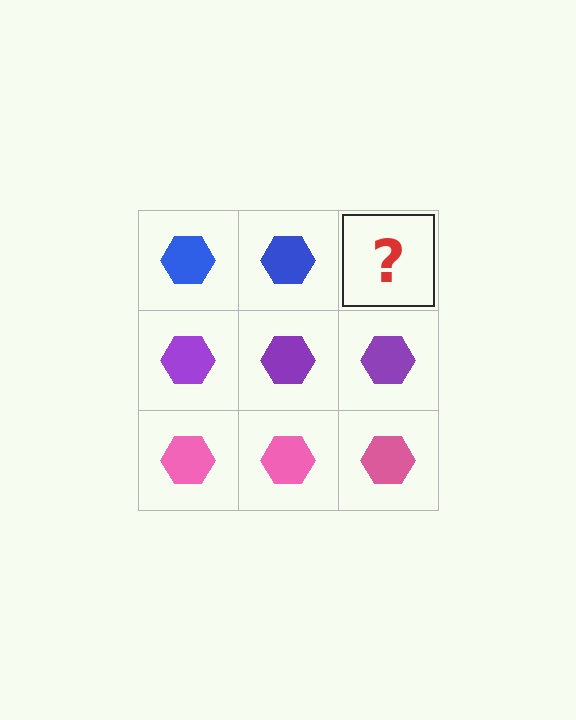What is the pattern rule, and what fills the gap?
The rule is that each row has a consistent color. The gap should be filled with a blue hexagon.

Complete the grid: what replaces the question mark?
The question mark should be replaced with a blue hexagon.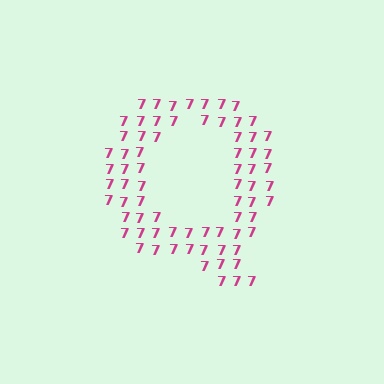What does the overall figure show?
The overall figure shows the letter Q.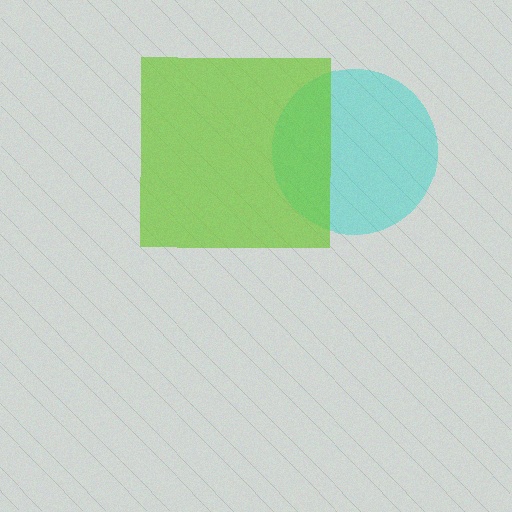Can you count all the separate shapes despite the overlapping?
Yes, there are 2 separate shapes.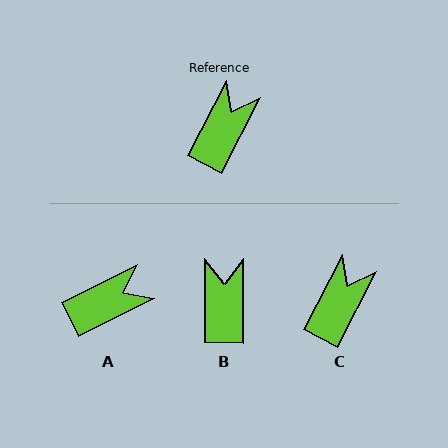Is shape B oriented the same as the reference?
No, it is off by about 27 degrees.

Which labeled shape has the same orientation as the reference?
C.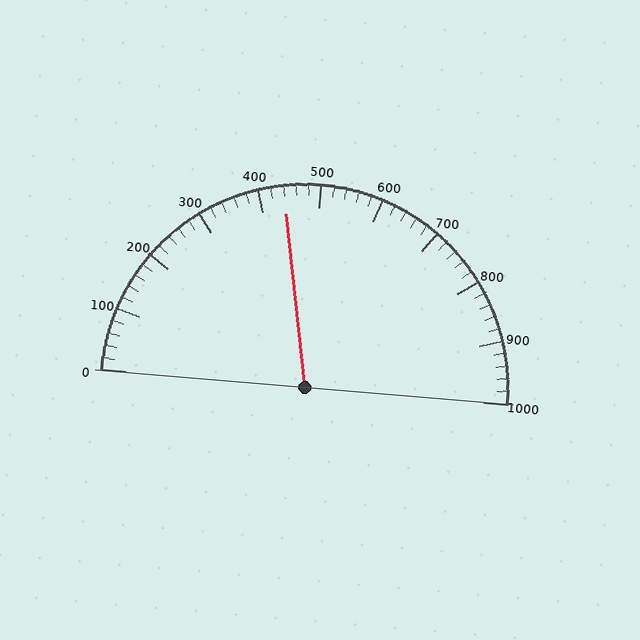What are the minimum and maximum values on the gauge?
The gauge ranges from 0 to 1000.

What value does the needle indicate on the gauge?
The needle indicates approximately 440.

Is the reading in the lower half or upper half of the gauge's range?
The reading is in the lower half of the range (0 to 1000).